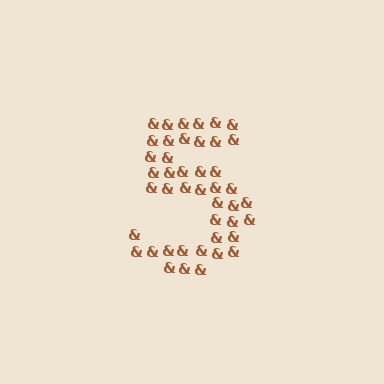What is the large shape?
The large shape is the digit 5.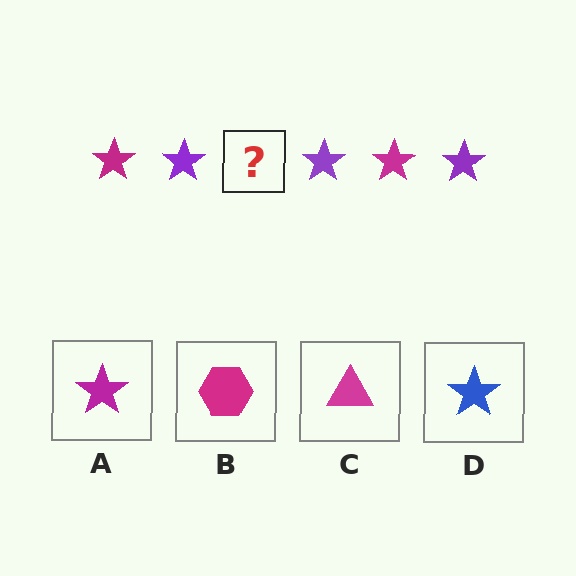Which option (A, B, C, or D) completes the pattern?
A.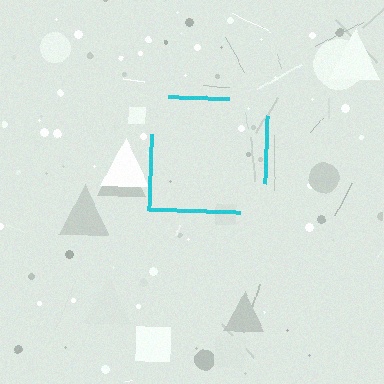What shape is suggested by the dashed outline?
The dashed outline suggests a square.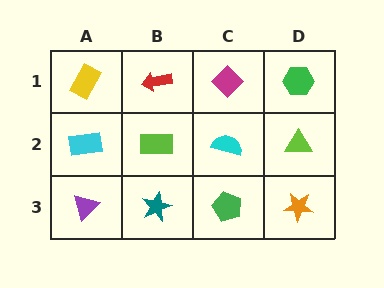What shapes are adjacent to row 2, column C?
A magenta diamond (row 1, column C), a green pentagon (row 3, column C), a lime rectangle (row 2, column B), a lime triangle (row 2, column D).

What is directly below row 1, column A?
A cyan rectangle.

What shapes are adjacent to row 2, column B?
A red arrow (row 1, column B), a teal star (row 3, column B), a cyan rectangle (row 2, column A), a cyan semicircle (row 2, column C).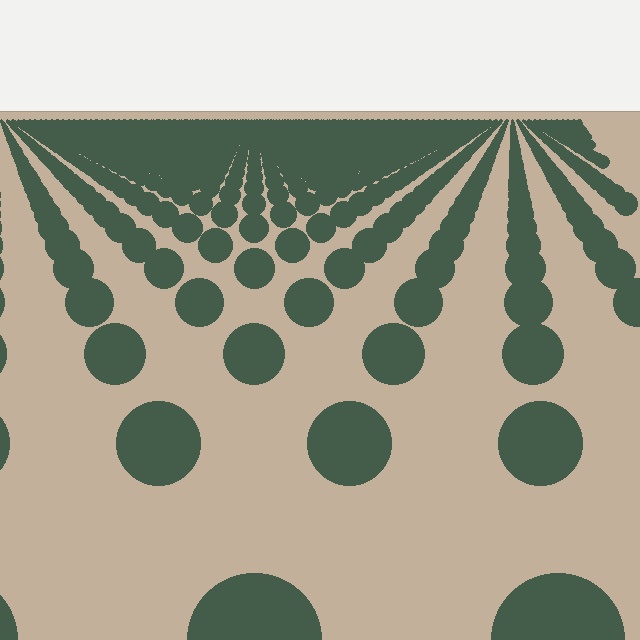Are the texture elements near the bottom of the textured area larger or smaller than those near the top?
Larger. Near the bottom, elements are closer to the viewer and appear at a bigger on-screen size.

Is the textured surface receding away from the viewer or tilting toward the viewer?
The surface is receding away from the viewer. Texture elements get smaller and denser toward the top.